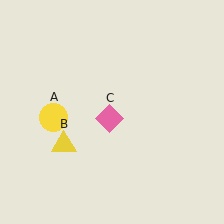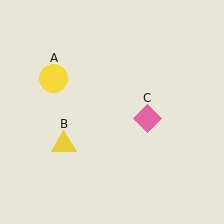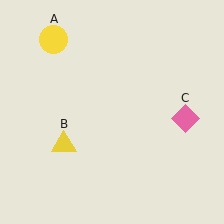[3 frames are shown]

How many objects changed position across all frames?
2 objects changed position: yellow circle (object A), pink diamond (object C).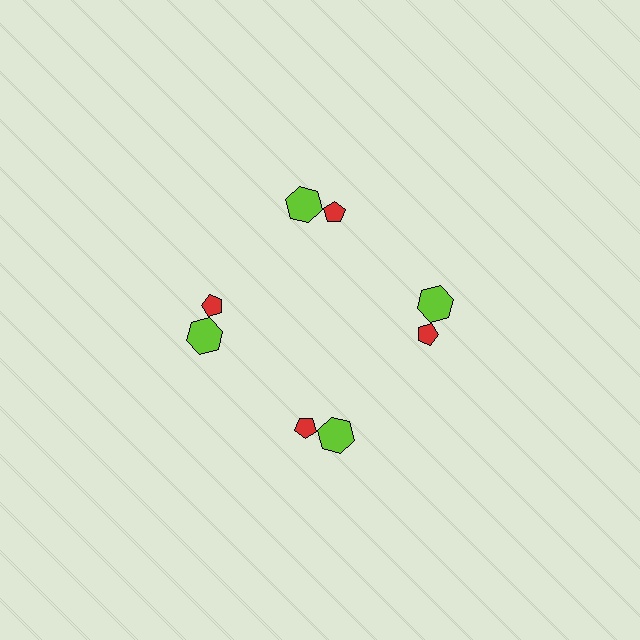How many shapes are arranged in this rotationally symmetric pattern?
There are 8 shapes, arranged in 4 groups of 2.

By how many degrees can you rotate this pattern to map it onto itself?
The pattern maps onto itself every 90 degrees of rotation.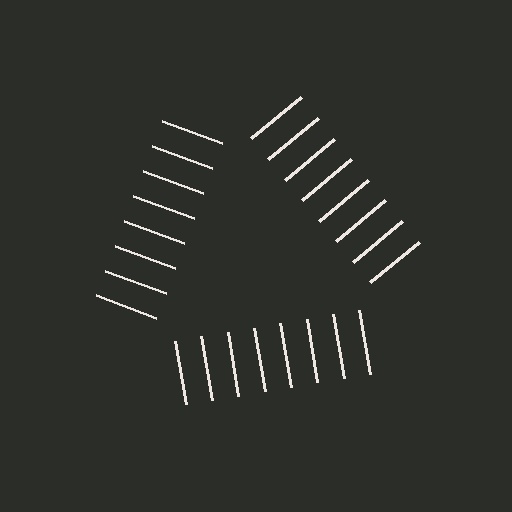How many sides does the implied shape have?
3 sides — the line-ends trace a triangle.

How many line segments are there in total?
24 — 8 along each of the 3 edges.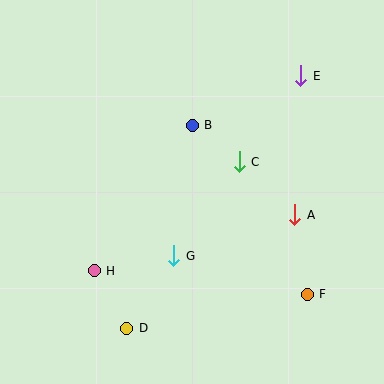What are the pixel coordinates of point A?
Point A is at (295, 215).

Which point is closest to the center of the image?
Point C at (239, 162) is closest to the center.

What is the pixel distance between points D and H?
The distance between D and H is 66 pixels.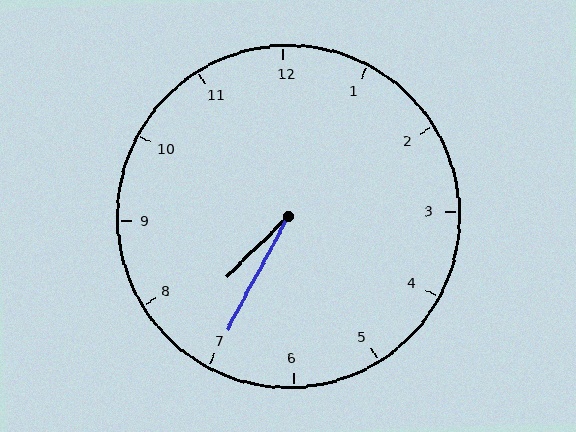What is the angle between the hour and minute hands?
Approximately 18 degrees.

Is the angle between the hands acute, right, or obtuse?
It is acute.